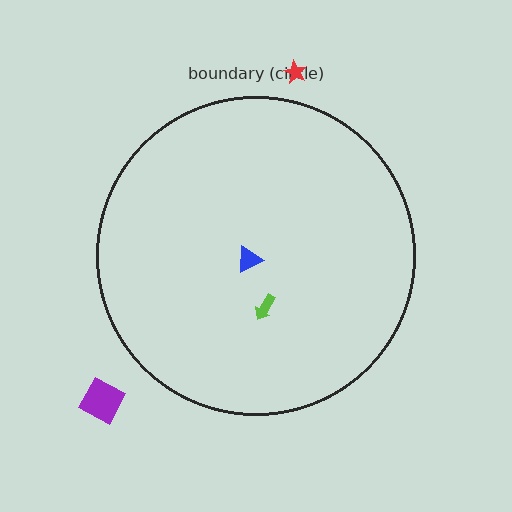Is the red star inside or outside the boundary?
Outside.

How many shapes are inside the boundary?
2 inside, 2 outside.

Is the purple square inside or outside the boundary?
Outside.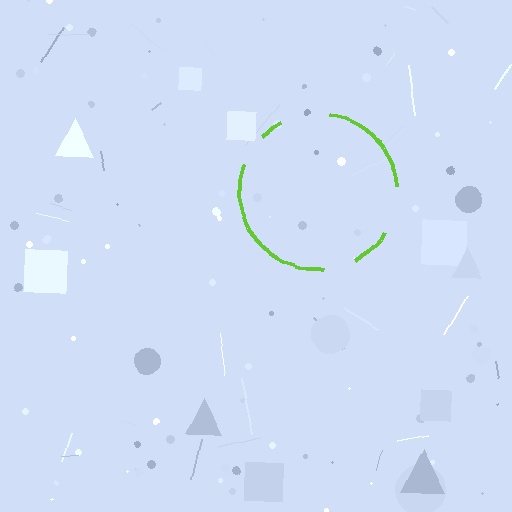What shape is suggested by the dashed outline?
The dashed outline suggests a circle.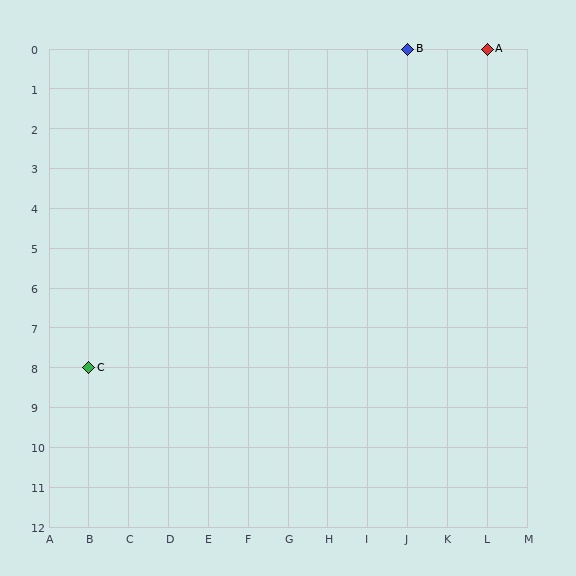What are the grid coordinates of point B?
Point B is at grid coordinates (J, 0).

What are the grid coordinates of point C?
Point C is at grid coordinates (B, 8).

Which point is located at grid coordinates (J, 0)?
Point B is at (J, 0).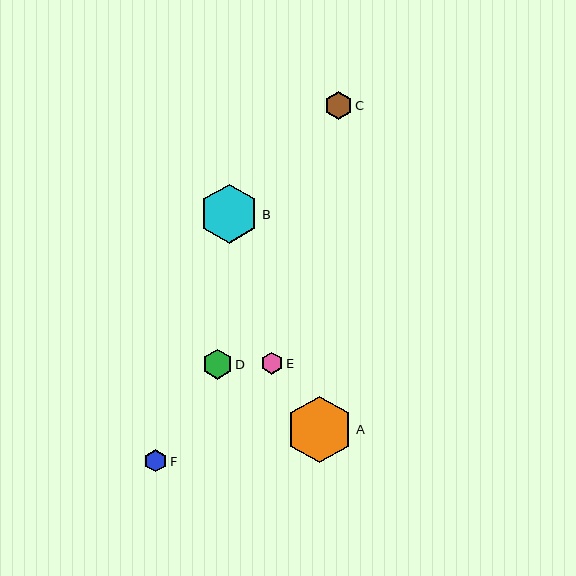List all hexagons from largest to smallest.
From largest to smallest: A, B, D, C, F, E.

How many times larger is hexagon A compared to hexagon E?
Hexagon A is approximately 3.0 times the size of hexagon E.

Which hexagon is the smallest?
Hexagon E is the smallest with a size of approximately 22 pixels.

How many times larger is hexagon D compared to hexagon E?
Hexagon D is approximately 1.4 times the size of hexagon E.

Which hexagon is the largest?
Hexagon A is the largest with a size of approximately 67 pixels.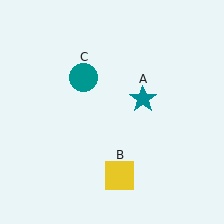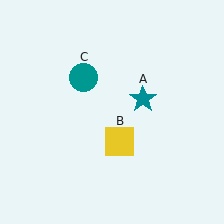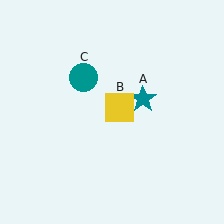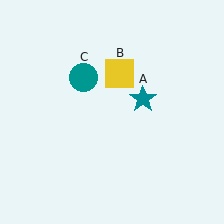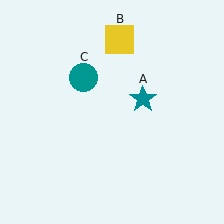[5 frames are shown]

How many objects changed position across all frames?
1 object changed position: yellow square (object B).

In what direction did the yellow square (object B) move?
The yellow square (object B) moved up.